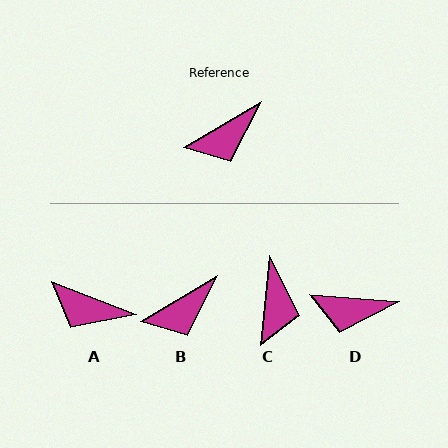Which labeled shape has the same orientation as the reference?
B.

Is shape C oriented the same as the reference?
No, it is off by about 54 degrees.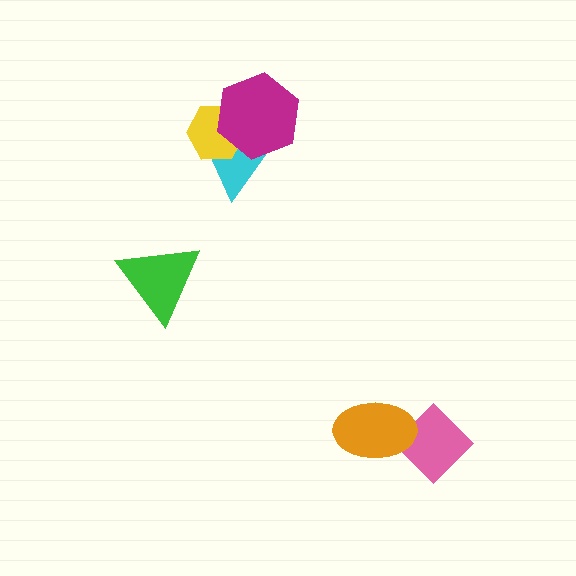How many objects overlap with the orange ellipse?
1 object overlaps with the orange ellipse.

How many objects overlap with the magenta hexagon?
2 objects overlap with the magenta hexagon.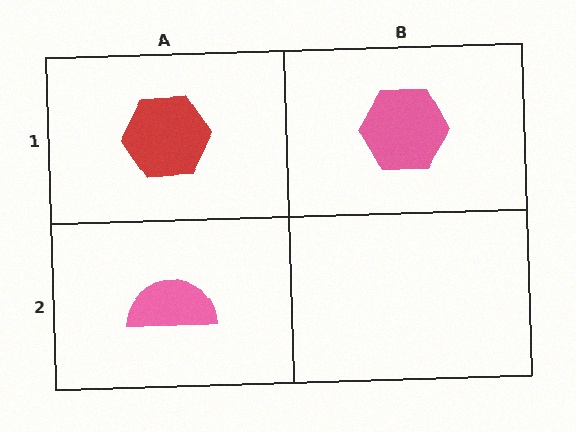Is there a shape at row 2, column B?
No, that cell is empty.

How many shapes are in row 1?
2 shapes.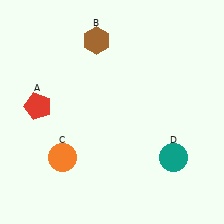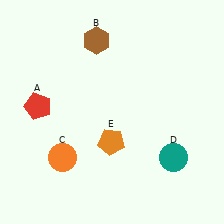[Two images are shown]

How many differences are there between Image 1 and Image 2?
There is 1 difference between the two images.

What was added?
An orange pentagon (E) was added in Image 2.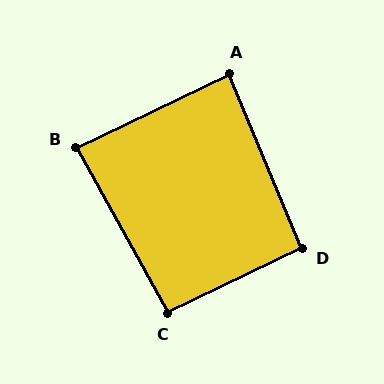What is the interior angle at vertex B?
Approximately 87 degrees (approximately right).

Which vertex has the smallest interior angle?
A, at approximately 87 degrees.